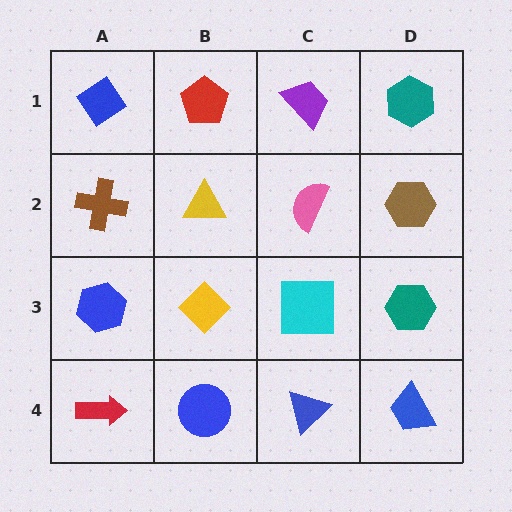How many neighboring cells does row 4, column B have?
3.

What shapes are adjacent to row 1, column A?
A brown cross (row 2, column A), a red pentagon (row 1, column B).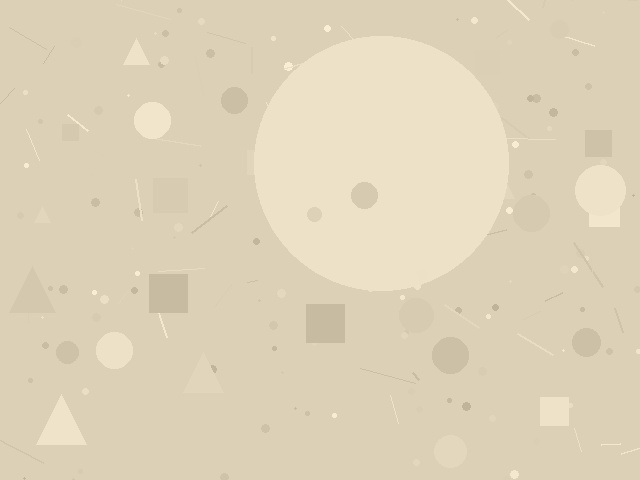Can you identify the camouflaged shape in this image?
The camouflaged shape is a circle.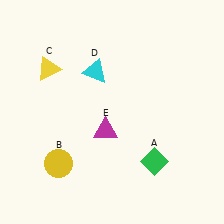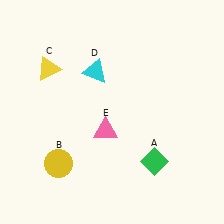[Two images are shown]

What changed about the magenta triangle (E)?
In Image 1, E is magenta. In Image 2, it changed to pink.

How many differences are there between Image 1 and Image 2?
There is 1 difference between the two images.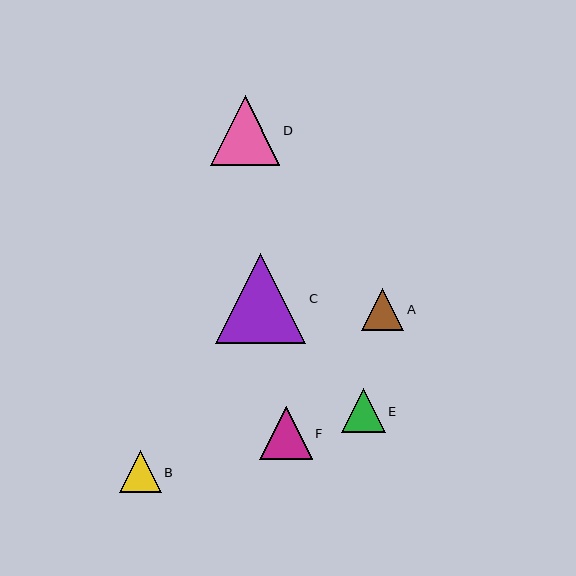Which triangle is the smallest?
Triangle B is the smallest with a size of approximately 42 pixels.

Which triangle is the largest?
Triangle C is the largest with a size of approximately 90 pixels.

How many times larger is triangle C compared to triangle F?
Triangle C is approximately 1.7 times the size of triangle F.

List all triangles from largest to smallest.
From largest to smallest: C, D, F, E, A, B.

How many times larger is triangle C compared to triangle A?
Triangle C is approximately 2.1 times the size of triangle A.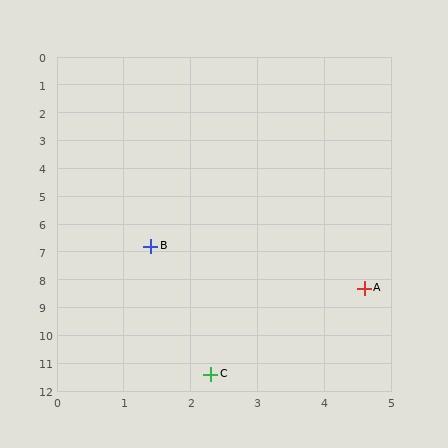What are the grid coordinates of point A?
Point A is at approximately (4.6, 8.3).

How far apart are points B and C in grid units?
Points B and C are about 4.7 grid units apart.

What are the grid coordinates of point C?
Point C is at approximately (2.3, 11.4).